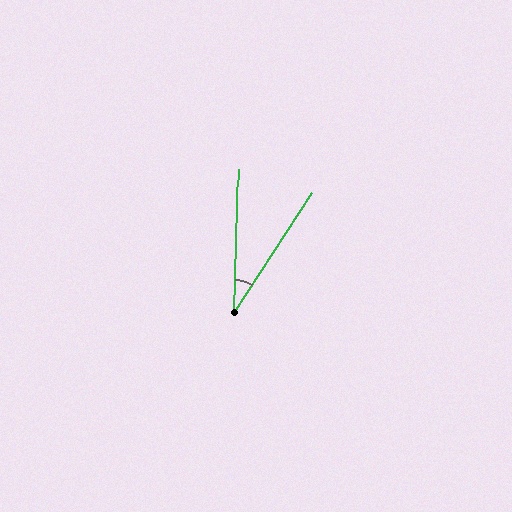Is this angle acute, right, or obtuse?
It is acute.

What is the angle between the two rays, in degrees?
Approximately 32 degrees.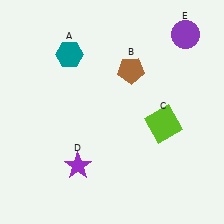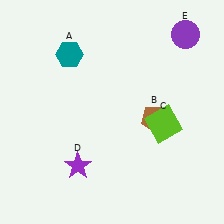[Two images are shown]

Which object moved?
The brown pentagon (B) moved down.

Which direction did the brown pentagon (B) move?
The brown pentagon (B) moved down.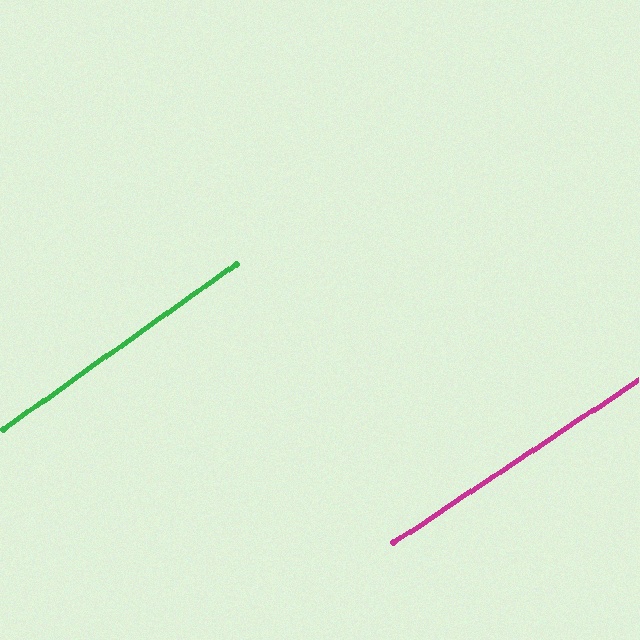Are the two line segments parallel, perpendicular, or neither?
Parallel — their directions differ by only 1.8°.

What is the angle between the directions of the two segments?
Approximately 2 degrees.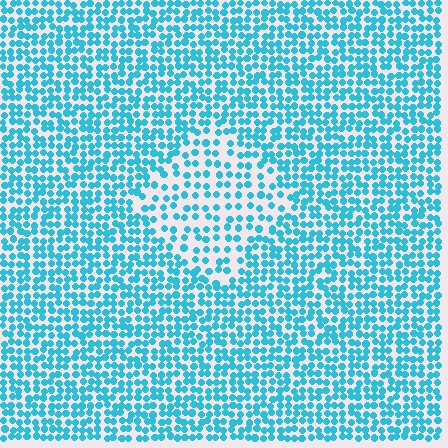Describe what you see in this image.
The image contains small cyan elements arranged at two different densities. A diamond-shaped region is visible where the elements are less densely packed than the surrounding area.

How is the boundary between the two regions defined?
The boundary is defined by a change in element density (approximately 1.8x ratio). All elements are the same color, size, and shape.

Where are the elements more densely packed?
The elements are more densely packed outside the diamond boundary.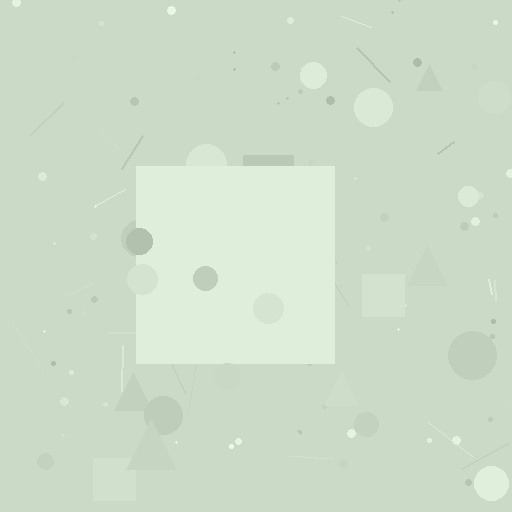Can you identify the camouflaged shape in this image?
The camouflaged shape is a square.